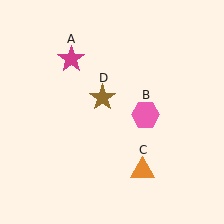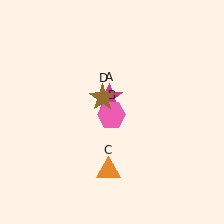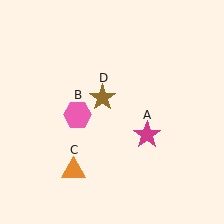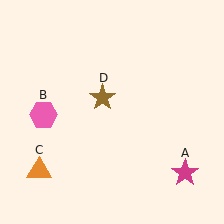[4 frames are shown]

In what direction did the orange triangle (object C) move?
The orange triangle (object C) moved left.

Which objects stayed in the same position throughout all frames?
Brown star (object D) remained stationary.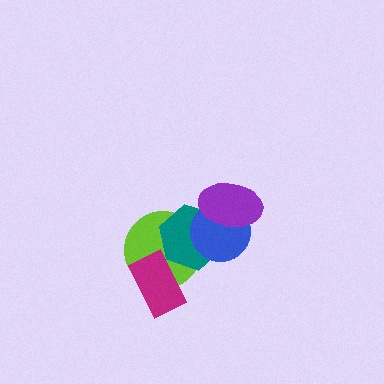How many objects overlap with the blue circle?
3 objects overlap with the blue circle.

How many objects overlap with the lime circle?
3 objects overlap with the lime circle.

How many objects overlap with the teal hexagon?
3 objects overlap with the teal hexagon.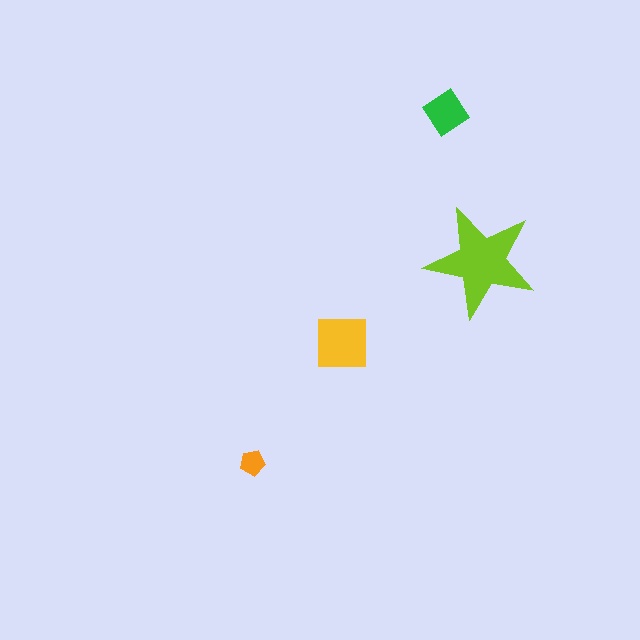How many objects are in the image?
There are 4 objects in the image.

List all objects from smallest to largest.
The orange pentagon, the green diamond, the yellow square, the lime star.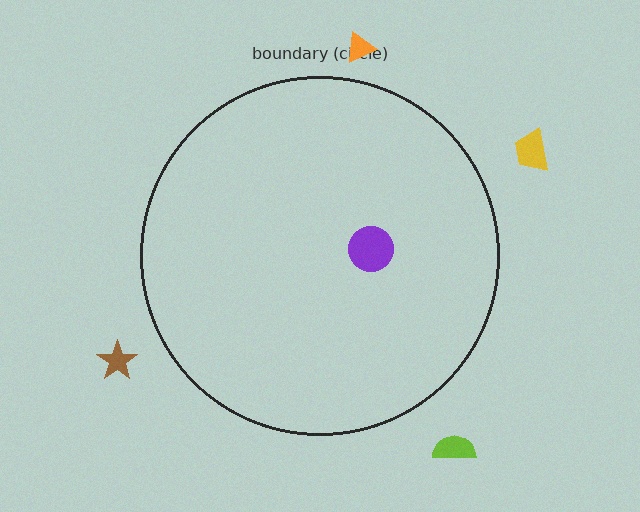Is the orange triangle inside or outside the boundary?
Outside.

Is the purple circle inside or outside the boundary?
Inside.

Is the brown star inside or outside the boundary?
Outside.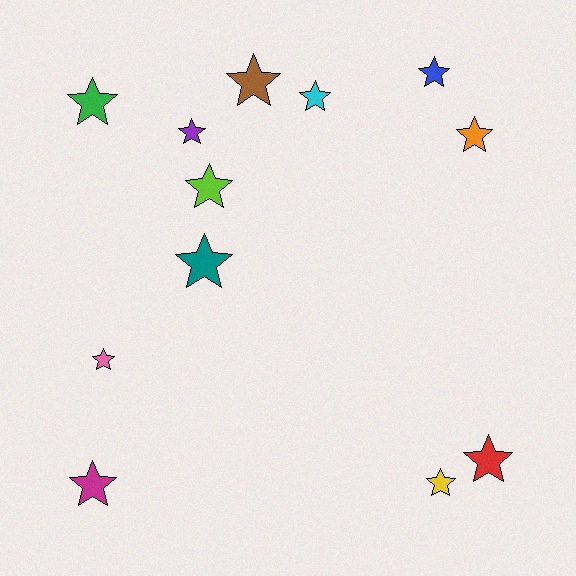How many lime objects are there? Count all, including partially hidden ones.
There is 1 lime object.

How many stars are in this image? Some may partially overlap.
There are 12 stars.